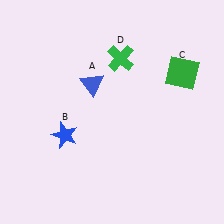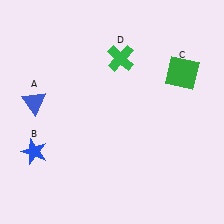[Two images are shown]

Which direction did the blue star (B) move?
The blue star (B) moved left.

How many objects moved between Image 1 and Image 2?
2 objects moved between the two images.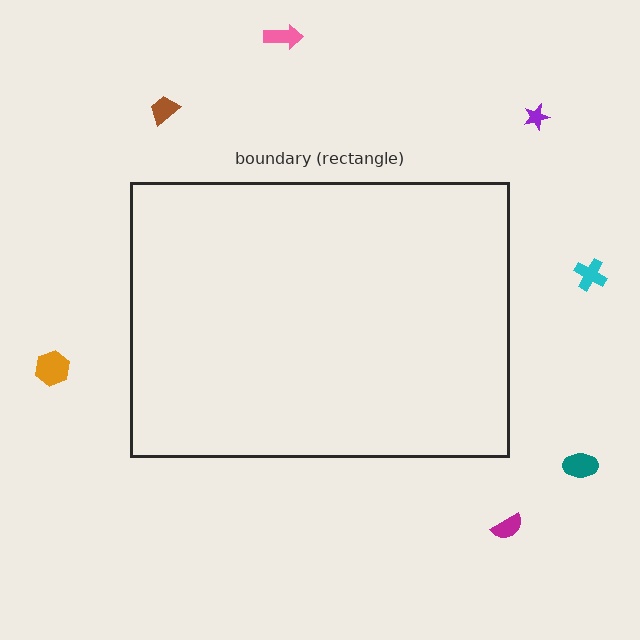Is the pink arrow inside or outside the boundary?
Outside.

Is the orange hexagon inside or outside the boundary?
Outside.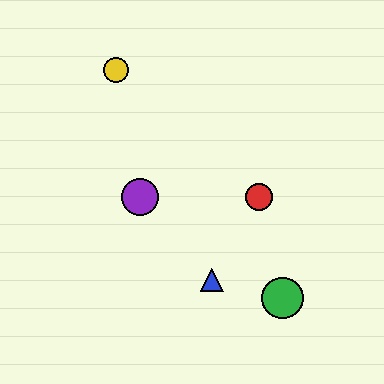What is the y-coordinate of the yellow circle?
The yellow circle is at y≈70.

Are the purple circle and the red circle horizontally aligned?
Yes, both are at y≈197.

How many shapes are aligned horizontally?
2 shapes (the red circle, the purple circle) are aligned horizontally.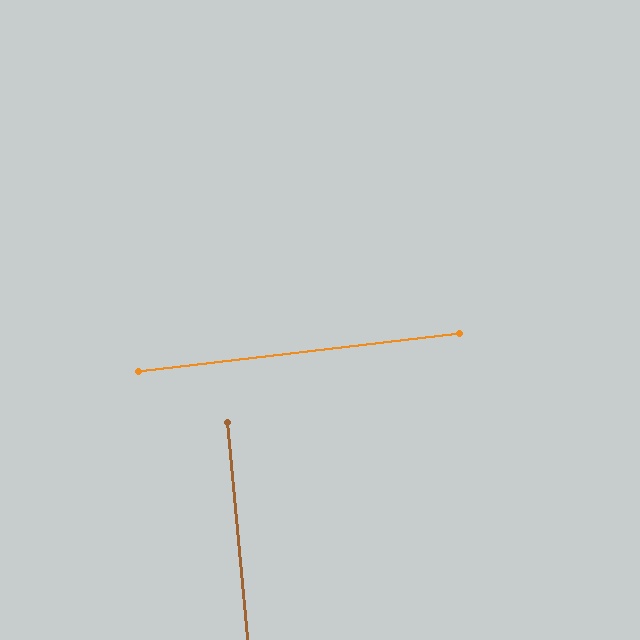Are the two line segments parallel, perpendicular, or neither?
Perpendicular — they meet at approximately 89°.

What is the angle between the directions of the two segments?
Approximately 89 degrees.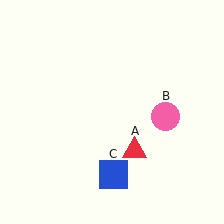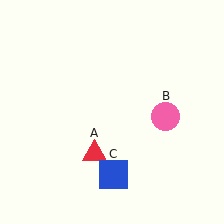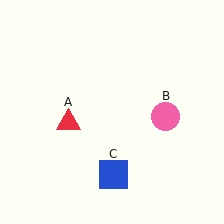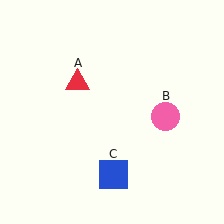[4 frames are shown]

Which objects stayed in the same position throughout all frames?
Pink circle (object B) and blue square (object C) remained stationary.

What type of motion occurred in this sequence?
The red triangle (object A) rotated clockwise around the center of the scene.